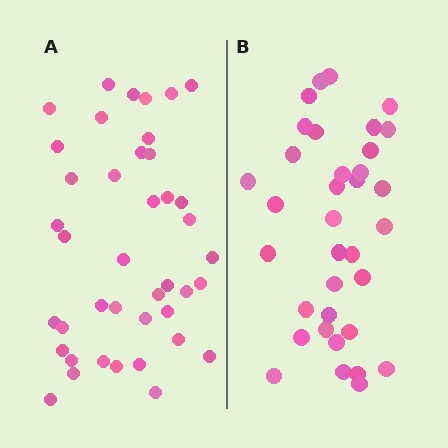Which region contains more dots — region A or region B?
Region A (the left region) has more dots.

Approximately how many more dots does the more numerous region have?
Region A has about 6 more dots than region B.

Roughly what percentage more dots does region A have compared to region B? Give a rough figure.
About 15% more.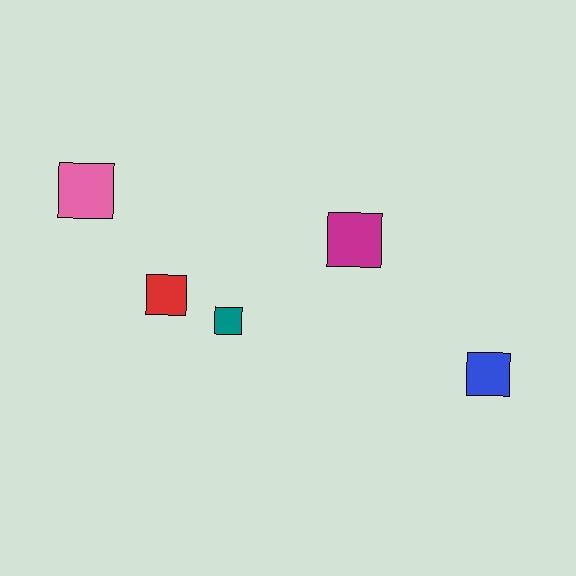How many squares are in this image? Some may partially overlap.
There are 5 squares.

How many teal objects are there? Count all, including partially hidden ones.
There is 1 teal object.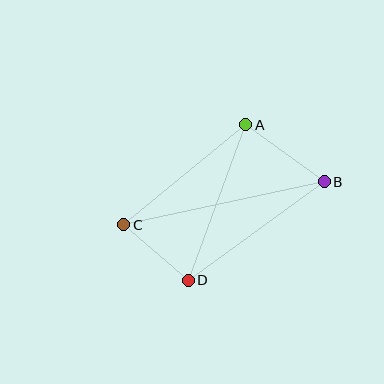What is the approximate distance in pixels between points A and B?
The distance between A and B is approximately 97 pixels.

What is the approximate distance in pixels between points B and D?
The distance between B and D is approximately 168 pixels.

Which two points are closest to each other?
Points C and D are closest to each other.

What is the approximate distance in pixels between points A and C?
The distance between A and C is approximately 158 pixels.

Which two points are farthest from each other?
Points B and C are farthest from each other.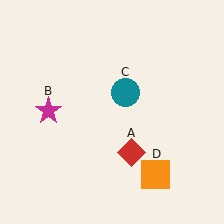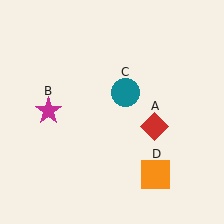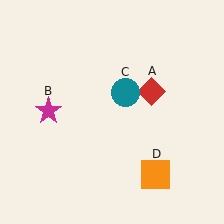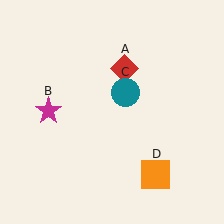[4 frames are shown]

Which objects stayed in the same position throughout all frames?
Magenta star (object B) and teal circle (object C) and orange square (object D) remained stationary.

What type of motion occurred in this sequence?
The red diamond (object A) rotated counterclockwise around the center of the scene.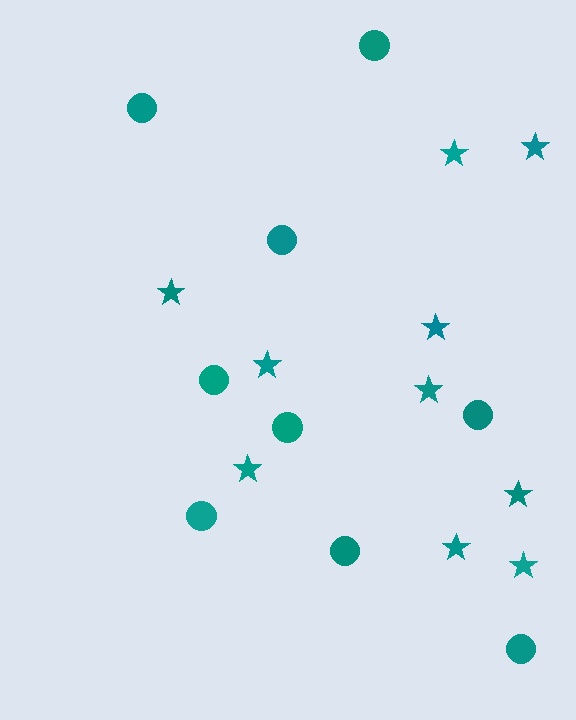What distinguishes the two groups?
There are 2 groups: one group of stars (10) and one group of circles (9).